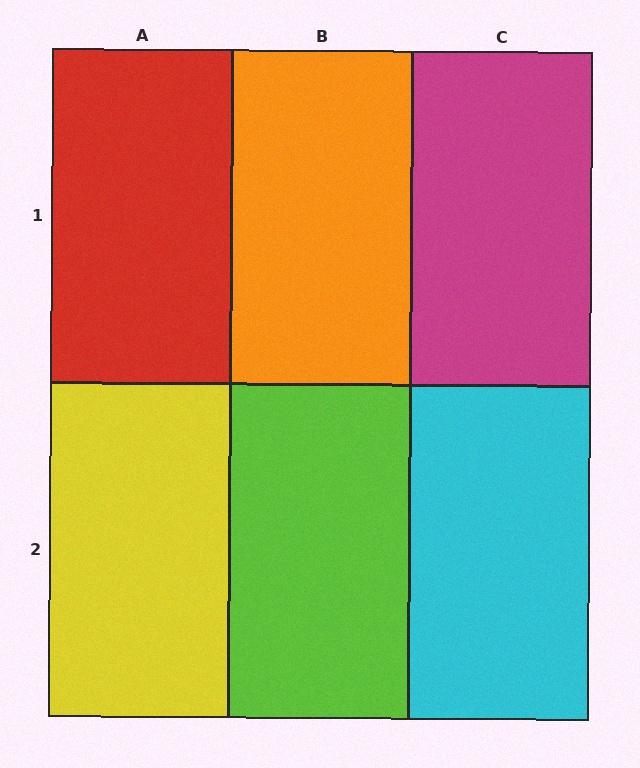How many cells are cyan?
1 cell is cyan.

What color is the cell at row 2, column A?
Yellow.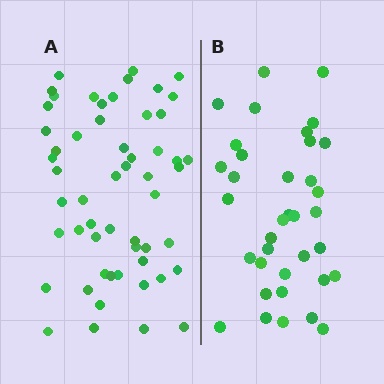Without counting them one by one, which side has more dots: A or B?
Region A (the left region) has more dots.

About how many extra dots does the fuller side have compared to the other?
Region A has approximately 20 more dots than region B.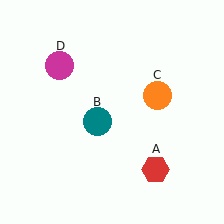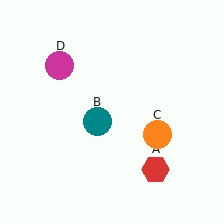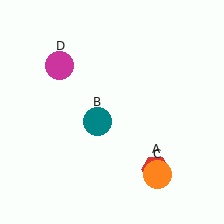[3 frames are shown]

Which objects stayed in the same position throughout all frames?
Red hexagon (object A) and teal circle (object B) and magenta circle (object D) remained stationary.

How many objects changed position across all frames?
1 object changed position: orange circle (object C).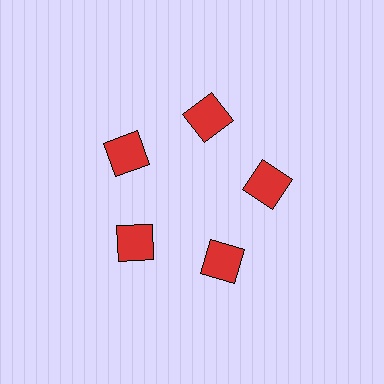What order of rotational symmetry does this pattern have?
This pattern has 5-fold rotational symmetry.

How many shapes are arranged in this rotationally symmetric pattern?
There are 5 shapes, arranged in 5 groups of 1.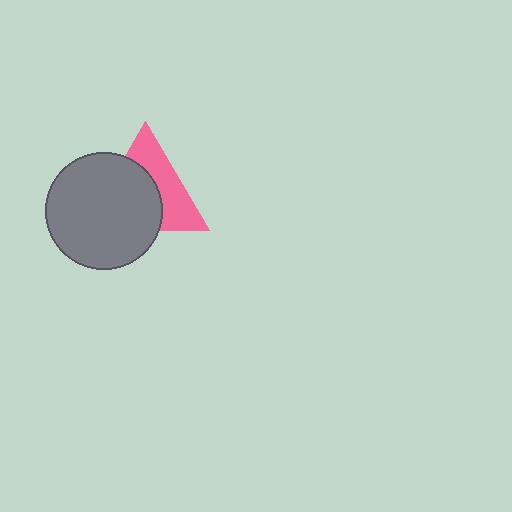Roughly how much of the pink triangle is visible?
About half of it is visible (roughly 45%).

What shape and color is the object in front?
The object in front is a gray circle.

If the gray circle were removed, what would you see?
You would see the complete pink triangle.